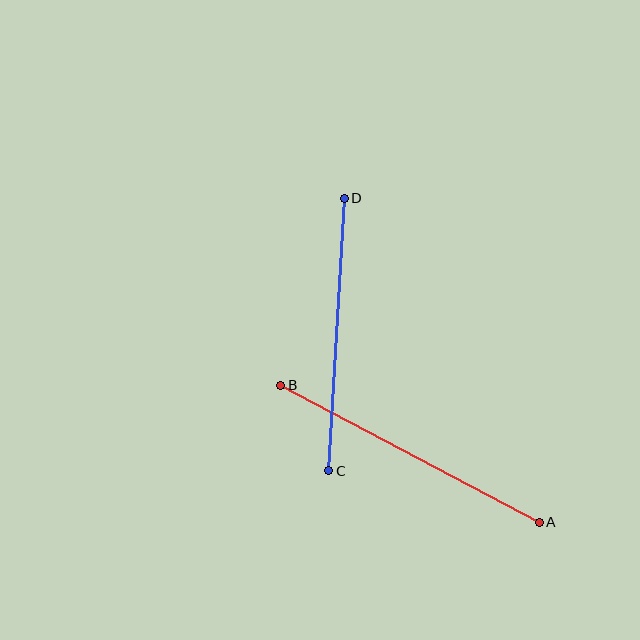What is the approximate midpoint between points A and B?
The midpoint is at approximately (410, 454) pixels.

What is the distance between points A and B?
The distance is approximately 292 pixels.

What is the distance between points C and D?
The distance is approximately 273 pixels.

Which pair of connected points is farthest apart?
Points A and B are farthest apart.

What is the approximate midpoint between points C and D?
The midpoint is at approximately (337, 335) pixels.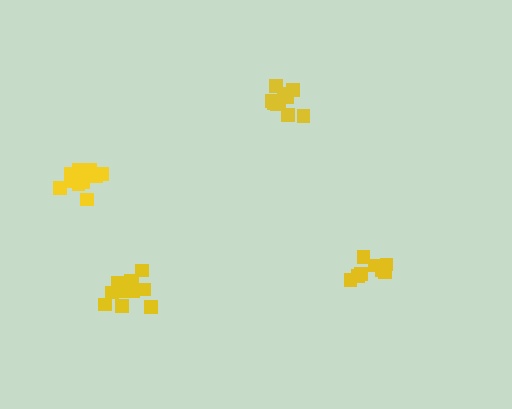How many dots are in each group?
Group 1: 8 dots, Group 2: 12 dots, Group 3: 12 dots, Group 4: 11 dots (43 total).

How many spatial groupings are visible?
There are 4 spatial groupings.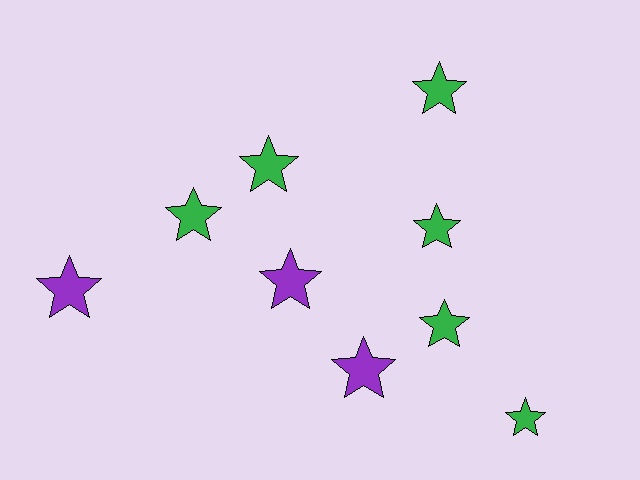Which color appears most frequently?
Green, with 6 objects.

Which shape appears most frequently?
Star, with 9 objects.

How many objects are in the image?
There are 9 objects.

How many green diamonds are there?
There are no green diamonds.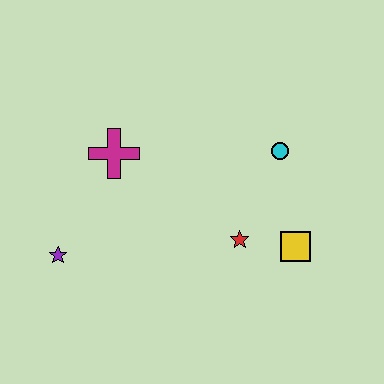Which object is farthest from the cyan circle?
The purple star is farthest from the cyan circle.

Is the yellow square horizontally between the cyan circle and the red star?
No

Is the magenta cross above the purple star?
Yes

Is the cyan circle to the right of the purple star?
Yes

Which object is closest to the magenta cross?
The purple star is closest to the magenta cross.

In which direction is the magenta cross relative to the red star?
The magenta cross is to the left of the red star.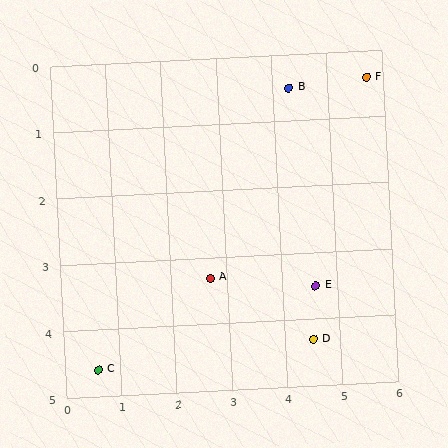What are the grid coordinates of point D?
Point D is at approximately (4.5, 4.3).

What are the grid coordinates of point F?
Point F is at approximately (5.7, 0.4).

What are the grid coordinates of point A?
Point A is at approximately (2.7, 3.3).